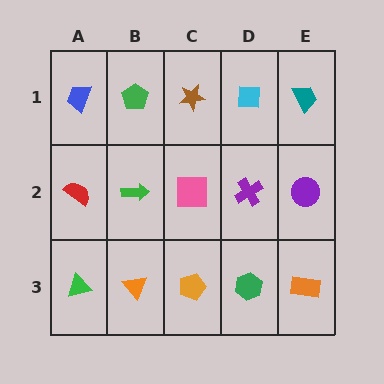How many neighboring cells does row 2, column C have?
4.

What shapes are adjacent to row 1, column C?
A pink square (row 2, column C), a green pentagon (row 1, column B), a cyan square (row 1, column D).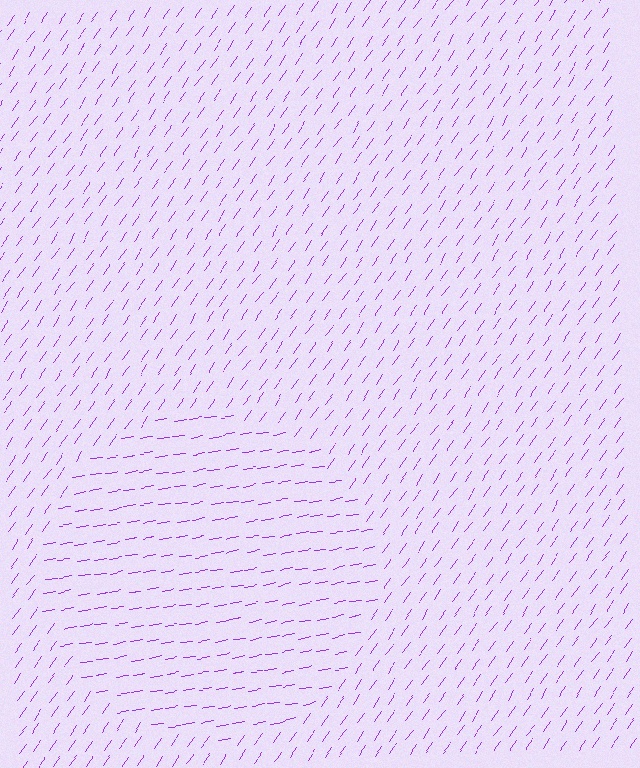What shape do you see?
I see a circle.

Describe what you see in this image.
The image is filled with small purple line segments. A circle region in the image has lines oriented differently from the surrounding lines, creating a visible texture boundary.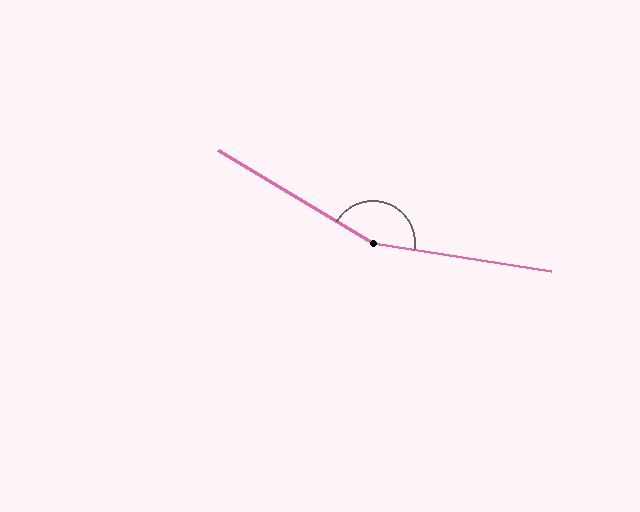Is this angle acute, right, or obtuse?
It is obtuse.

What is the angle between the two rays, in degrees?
Approximately 158 degrees.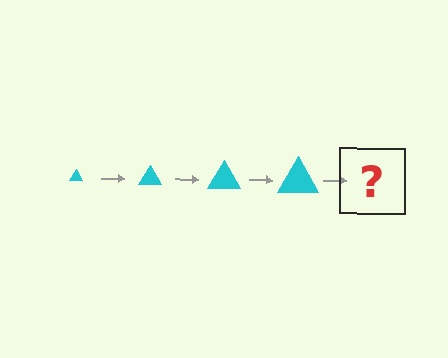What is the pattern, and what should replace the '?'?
The pattern is that the triangle gets progressively larger each step. The '?' should be a cyan triangle, larger than the previous one.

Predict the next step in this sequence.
The next step is a cyan triangle, larger than the previous one.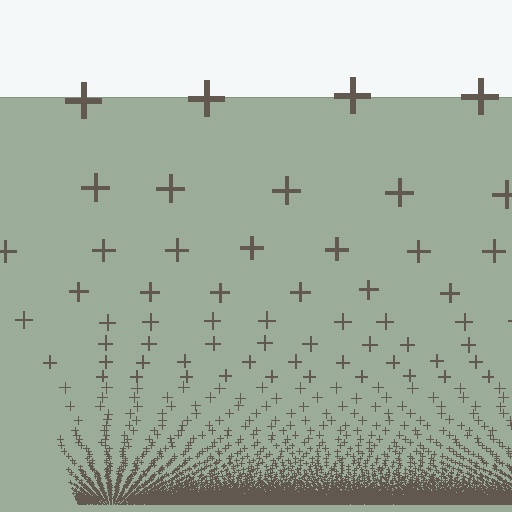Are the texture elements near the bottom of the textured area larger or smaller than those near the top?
Smaller. The gradient is inverted — elements near the bottom are smaller and denser.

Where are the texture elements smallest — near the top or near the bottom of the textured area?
Near the bottom.